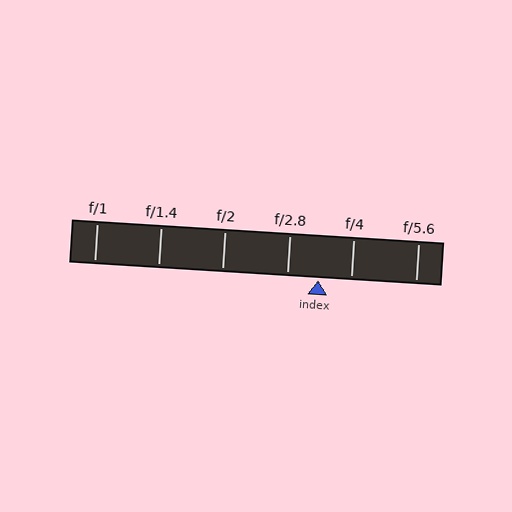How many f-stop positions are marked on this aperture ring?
There are 6 f-stop positions marked.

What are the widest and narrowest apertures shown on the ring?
The widest aperture shown is f/1 and the narrowest is f/5.6.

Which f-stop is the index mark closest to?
The index mark is closest to f/2.8.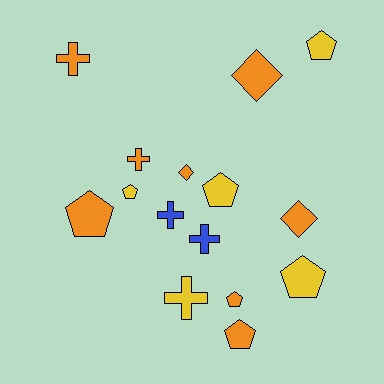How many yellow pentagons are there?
There are 4 yellow pentagons.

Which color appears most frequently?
Orange, with 8 objects.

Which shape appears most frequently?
Pentagon, with 7 objects.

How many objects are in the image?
There are 15 objects.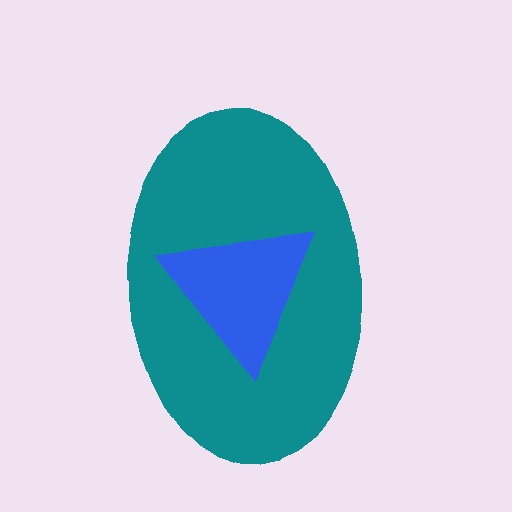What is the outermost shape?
The teal ellipse.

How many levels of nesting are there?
2.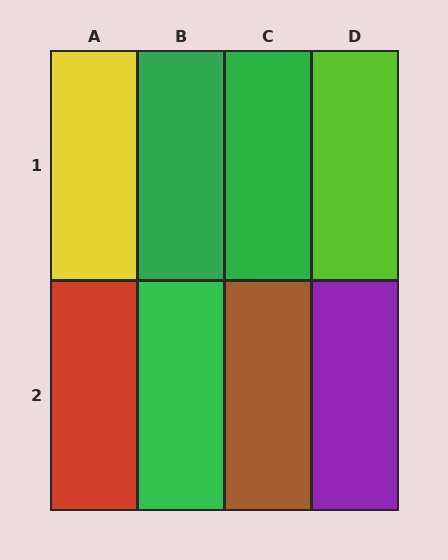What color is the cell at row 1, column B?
Green.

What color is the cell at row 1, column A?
Yellow.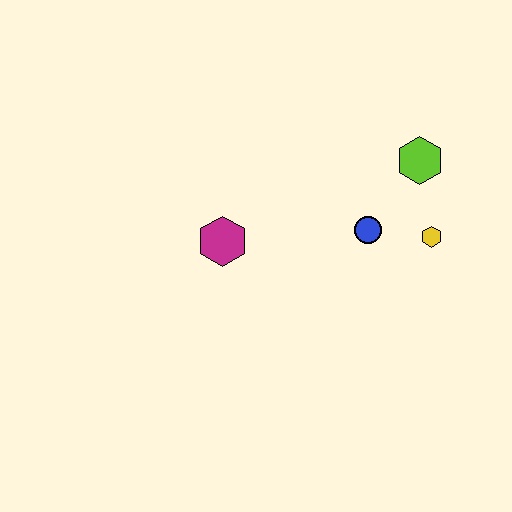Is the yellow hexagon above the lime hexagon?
No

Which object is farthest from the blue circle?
The magenta hexagon is farthest from the blue circle.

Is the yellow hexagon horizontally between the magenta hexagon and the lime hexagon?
No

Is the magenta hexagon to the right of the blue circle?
No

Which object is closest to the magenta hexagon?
The blue circle is closest to the magenta hexagon.